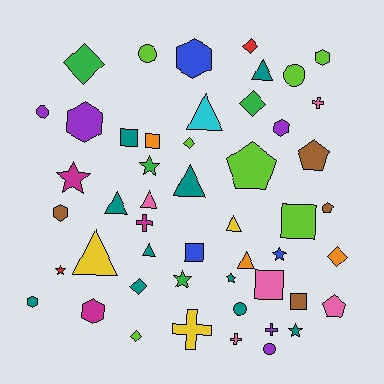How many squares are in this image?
There are 6 squares.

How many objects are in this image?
There are 50 objects.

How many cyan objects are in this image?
There is 1 cyan object.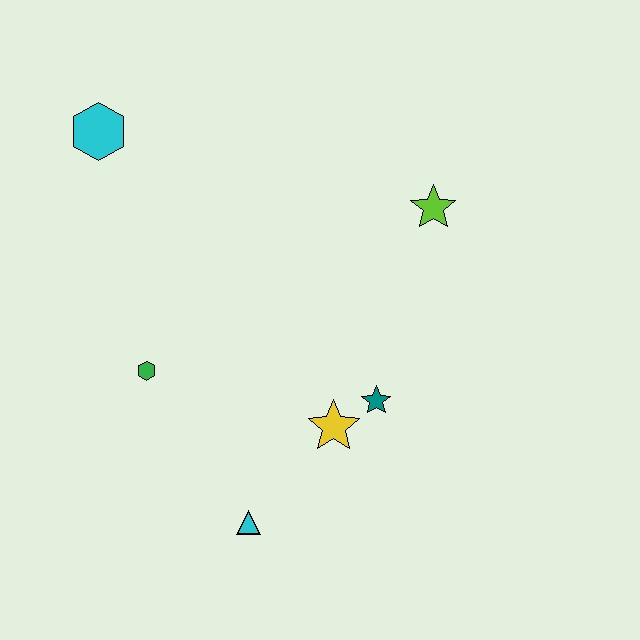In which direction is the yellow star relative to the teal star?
The yellow star is to the left of the teal star.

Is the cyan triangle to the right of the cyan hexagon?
Yes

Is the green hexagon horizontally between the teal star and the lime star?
No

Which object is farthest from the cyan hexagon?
The cyan triangle is farthest from the cyan hexagon.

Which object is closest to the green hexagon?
The cyan triangle is closest to the green hexagon.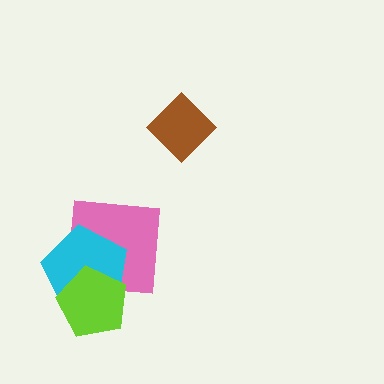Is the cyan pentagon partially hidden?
Yes, it is partially covered by another shape.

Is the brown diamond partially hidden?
No, no other shape covers it.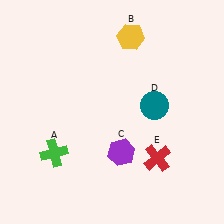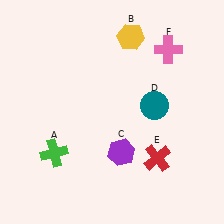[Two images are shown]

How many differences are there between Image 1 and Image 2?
There is 1 difference between the two images.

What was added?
A pink cross (F) was added in Image 2.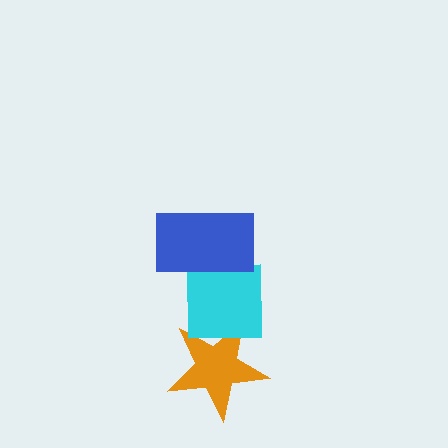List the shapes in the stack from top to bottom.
From top to bottom: the blue rectangle, the cyan square, the orange star.